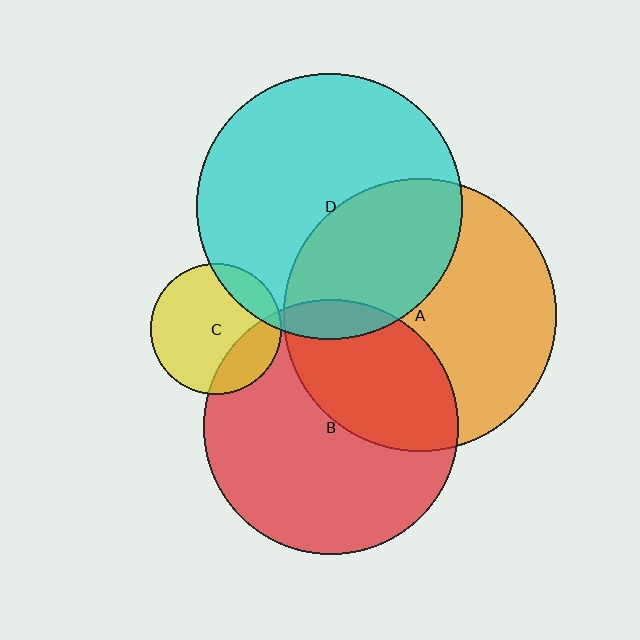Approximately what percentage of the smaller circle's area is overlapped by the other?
Approximately 5%.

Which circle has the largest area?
Circle A (orange).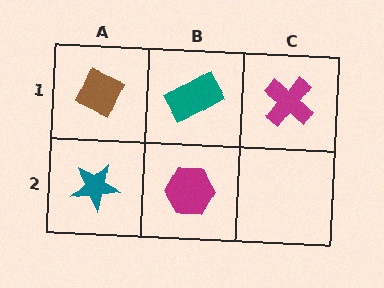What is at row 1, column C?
A magenta cross.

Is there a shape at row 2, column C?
No, that cell is empty.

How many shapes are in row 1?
3 shapes.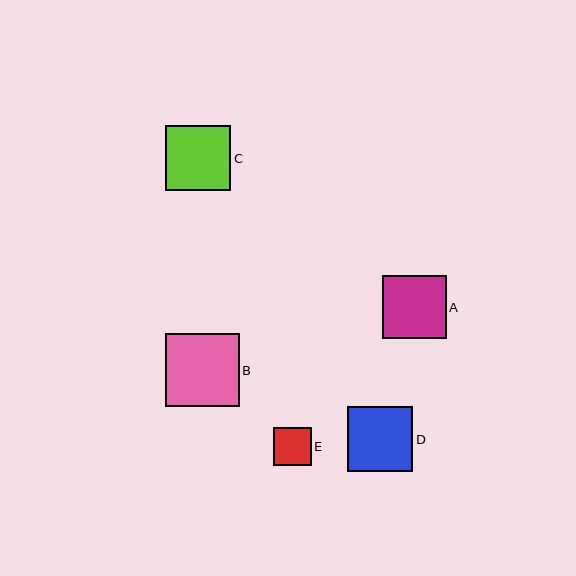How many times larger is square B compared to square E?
Square B is approximately 1.9 times the size of square E.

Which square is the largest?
Square B is the largest with a size of approximately 74 pixels.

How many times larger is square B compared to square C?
Square B is approximately 1.1 times the size of square C.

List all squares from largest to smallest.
From largest to smallest: B, C, D, A, E.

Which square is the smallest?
Square E is the smallest with a size of approximately 38 pixels.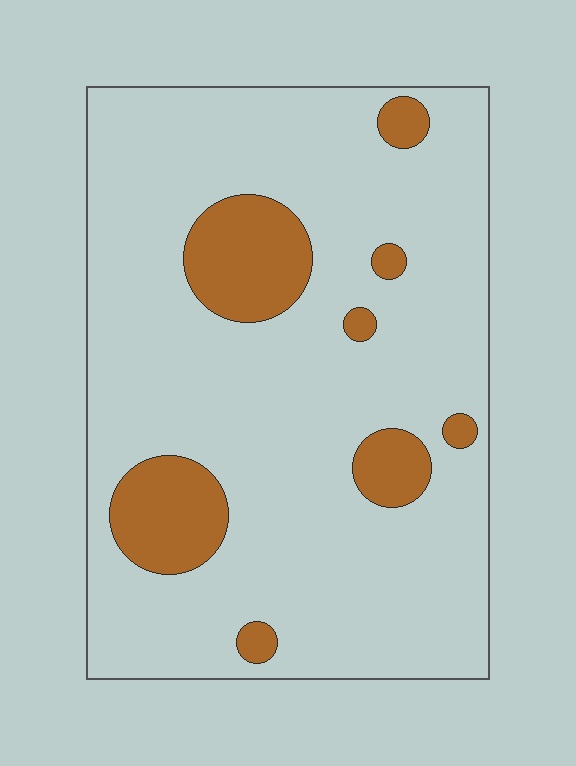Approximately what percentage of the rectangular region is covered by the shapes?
Approximately 15%.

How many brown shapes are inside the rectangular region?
8.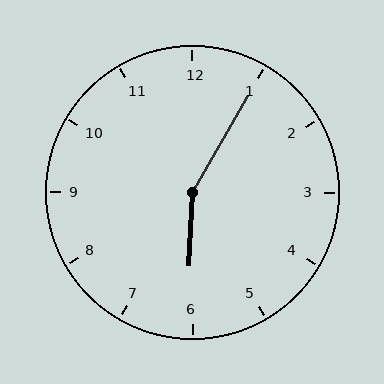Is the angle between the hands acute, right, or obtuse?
It is obtuse.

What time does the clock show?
6:05.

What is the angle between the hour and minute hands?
Approximately 152 degrees.